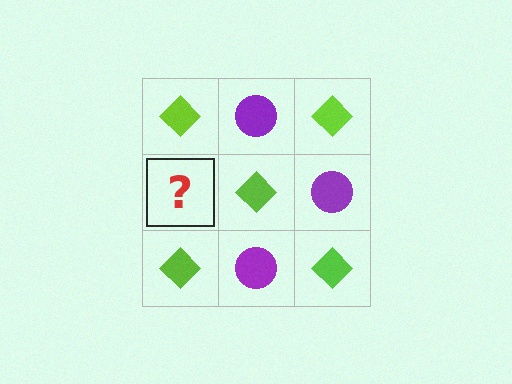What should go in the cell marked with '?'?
The missing cell should contain a purple circle.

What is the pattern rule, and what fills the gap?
The rule is that it alternates lime diamond and purple circle in a checkerboard pattern. The gap should be filled with a purple circle.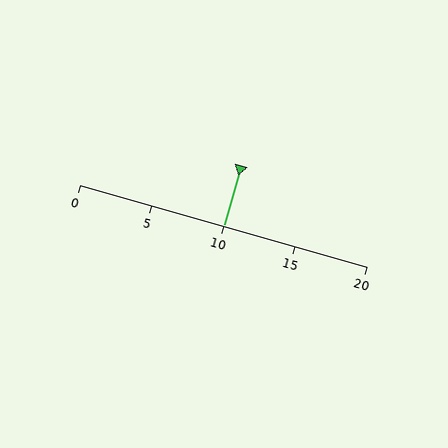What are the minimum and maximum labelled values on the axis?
The axis runs from 0 to 20.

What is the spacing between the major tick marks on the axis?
The major ticks are spaced 5 apart.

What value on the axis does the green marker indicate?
The marker indicates approximately 10.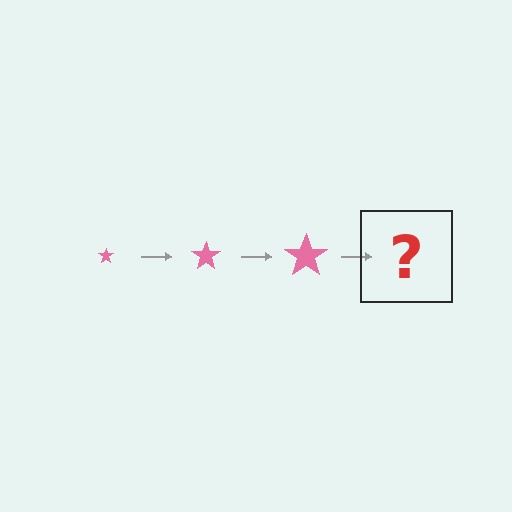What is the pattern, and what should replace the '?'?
The pattern is that the star gets progressively larger each step. The '?' should be a pink star, larger than the previous one.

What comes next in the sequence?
The next element should be a pink star, larger than the previous one.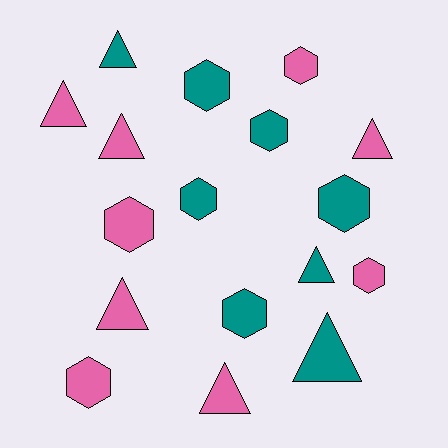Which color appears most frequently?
Pink, with 9 objects.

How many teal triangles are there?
There are 3 teal triangles.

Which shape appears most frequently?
Hexagon, with 9 objects.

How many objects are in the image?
There are 17 objects.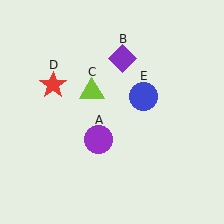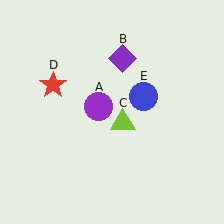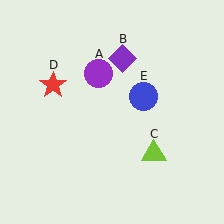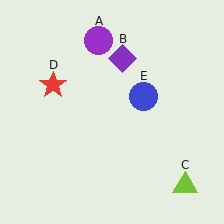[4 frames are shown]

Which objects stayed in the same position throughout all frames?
Purple diamond (object B) and red star (object D) and blue circle (object E) remained stationary.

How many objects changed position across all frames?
2 objects changed position: purple circle (object A), lime triangle (object C).